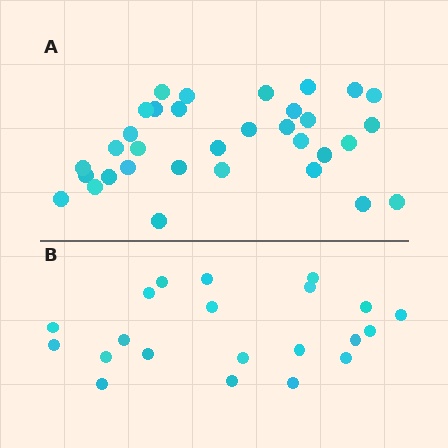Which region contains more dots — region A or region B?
Region A (the top region) has more dots.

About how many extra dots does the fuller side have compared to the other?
Region A has roughly 12 or so more dots than region B.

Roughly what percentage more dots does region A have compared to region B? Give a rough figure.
About 55% more.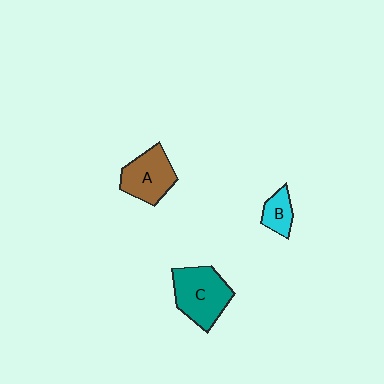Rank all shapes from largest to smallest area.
From largest to smallest: C (teal), A (brown), B (cyan).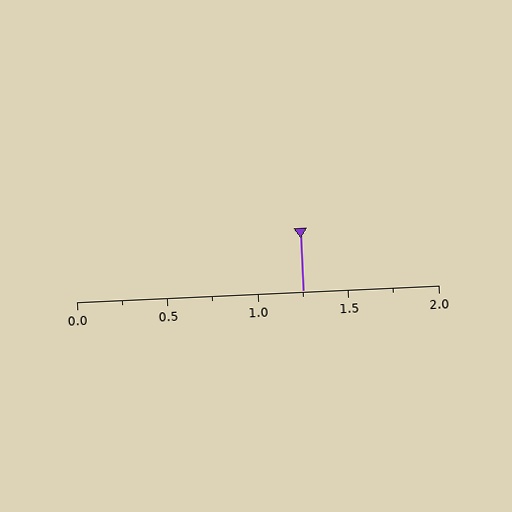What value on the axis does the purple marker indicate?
The marker indicates approximately 1.25.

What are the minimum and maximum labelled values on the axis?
The axis runs from 0.0 to 2.0.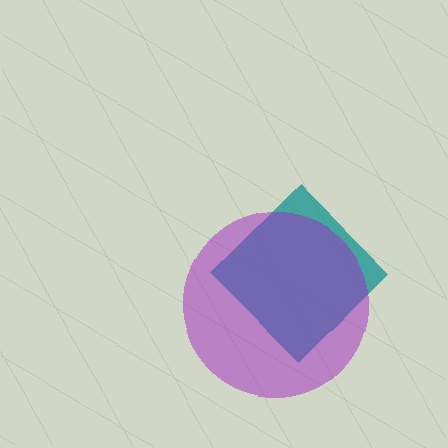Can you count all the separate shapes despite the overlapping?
Yes, there are 2 separate shapes.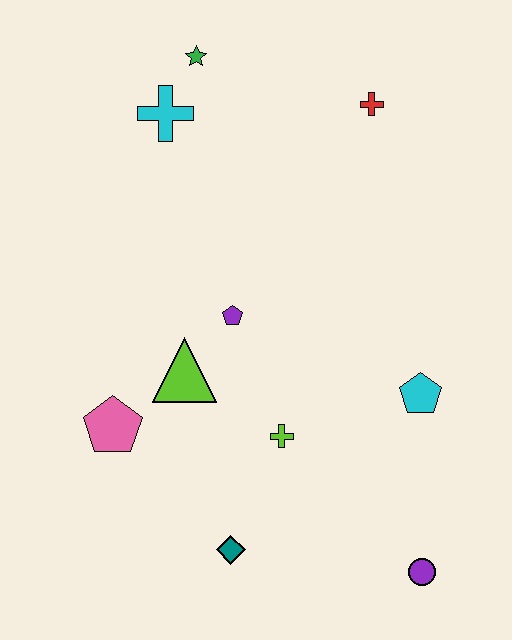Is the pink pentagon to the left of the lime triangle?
Yes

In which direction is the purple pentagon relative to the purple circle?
The purple pentagon is above the purple circle.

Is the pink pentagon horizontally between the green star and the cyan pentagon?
No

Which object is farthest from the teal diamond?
The green star is farthest from the teal diamond.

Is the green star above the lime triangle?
Yes